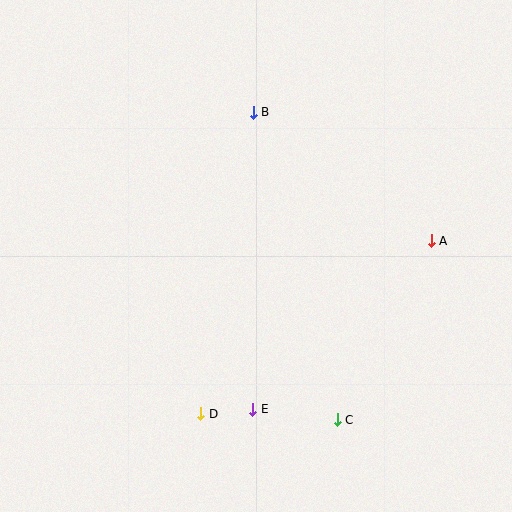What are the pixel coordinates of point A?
Point A is at (431, 241).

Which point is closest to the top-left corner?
Point B is closest to the top-left corner.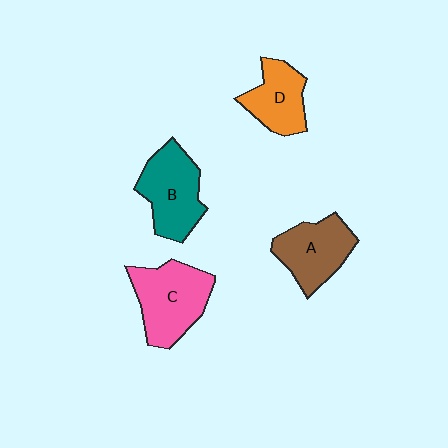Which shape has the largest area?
Shape C (pink).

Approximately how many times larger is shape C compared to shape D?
Approximately 1.4 times.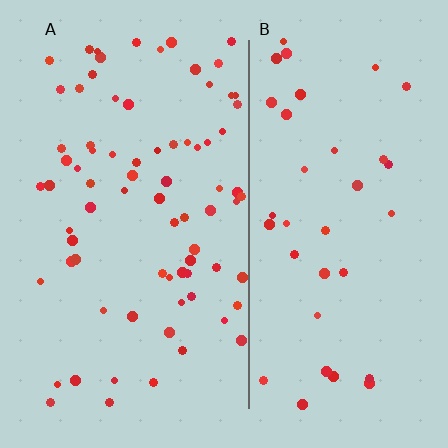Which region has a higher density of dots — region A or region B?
A (the left).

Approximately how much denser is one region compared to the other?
Approximately 2.0× — region A over region B.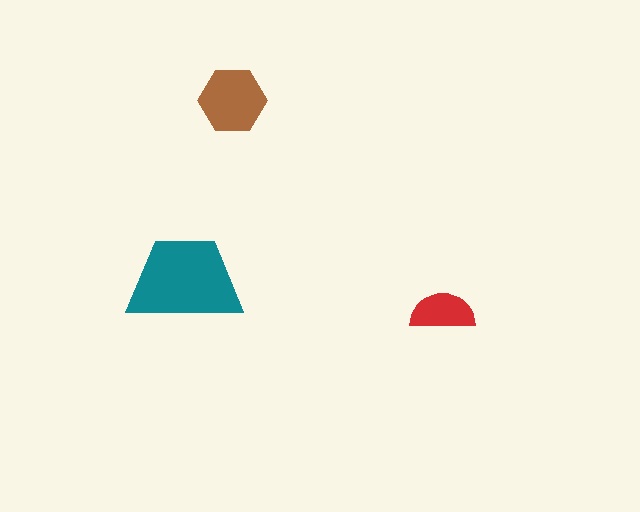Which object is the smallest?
The red semicircle.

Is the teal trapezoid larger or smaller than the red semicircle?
Larger.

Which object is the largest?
The teal trapezoid.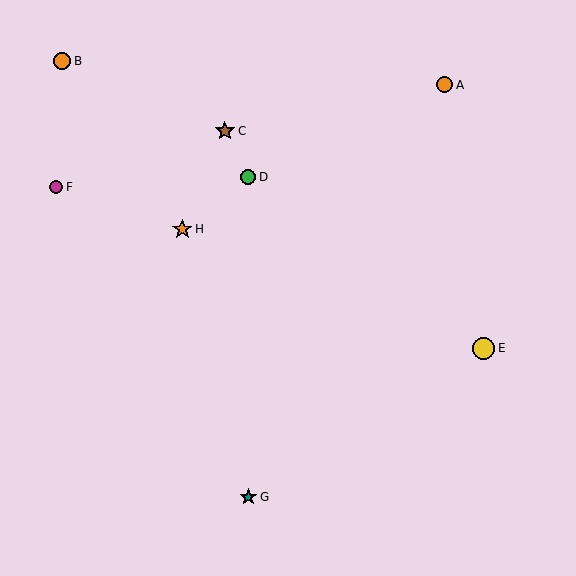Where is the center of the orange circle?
The center of the orange circle is at (445, 85).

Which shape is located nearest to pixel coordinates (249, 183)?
The green circle (labeled D) at (248, 177) is nearest to that location.